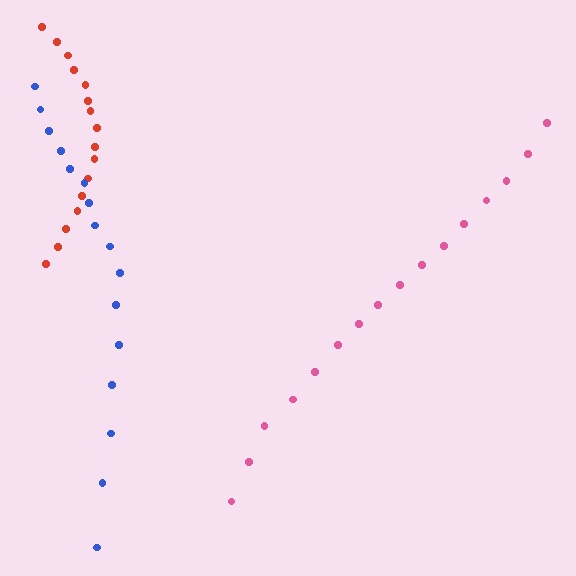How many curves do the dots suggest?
There are 3 distinct paths.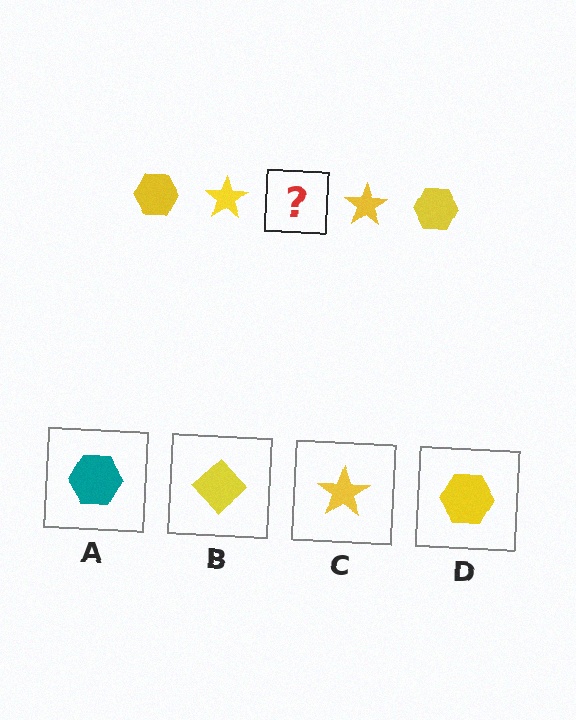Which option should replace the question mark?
Option D.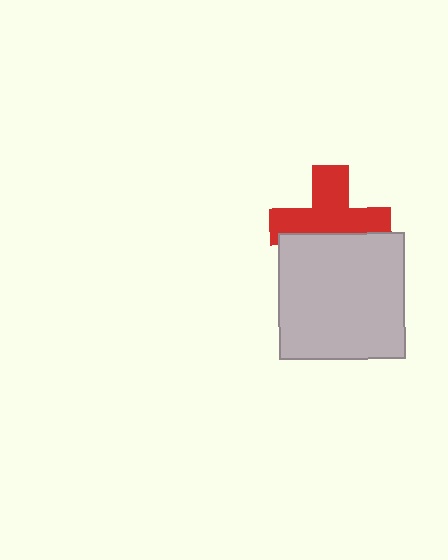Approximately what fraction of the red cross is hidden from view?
Roughly 38% of the red cross is hidden behind the light gray square.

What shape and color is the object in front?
The object in front is a light gray square.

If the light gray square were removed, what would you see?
You would see the complete red cross.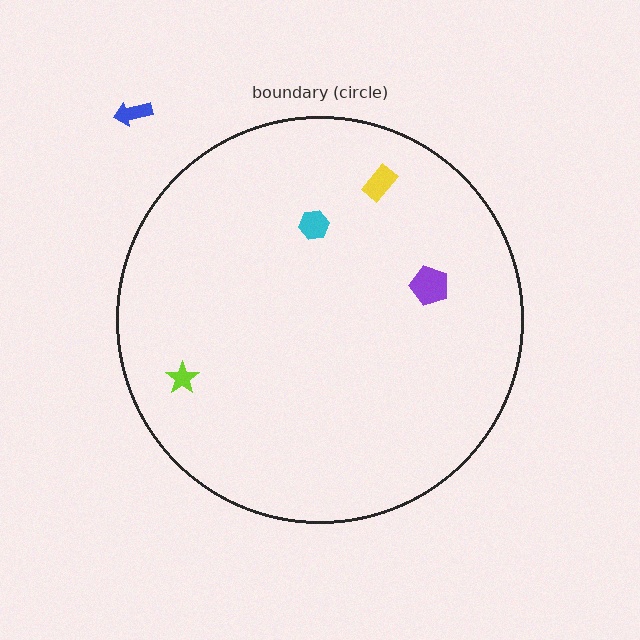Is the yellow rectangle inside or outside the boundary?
Inside.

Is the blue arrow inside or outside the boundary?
Outside.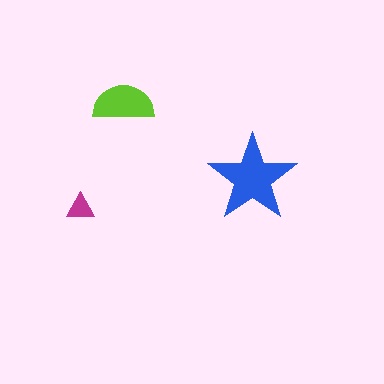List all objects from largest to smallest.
The blue star, the lime semicircle, the magenta triangle.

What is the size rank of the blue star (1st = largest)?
1st.